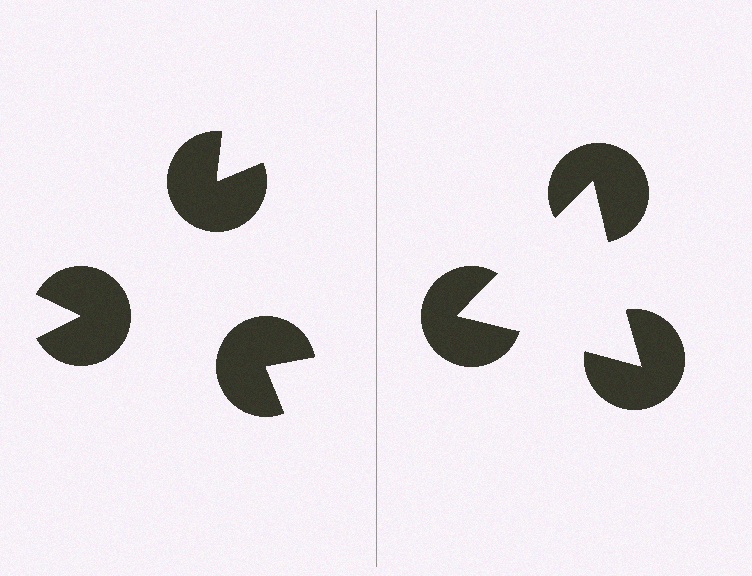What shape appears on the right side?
An illusory triangle.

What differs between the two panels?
The pac-man discs are positioned identically on both sides; only the wedge orientations differ. On the right they align to a triangle; on the left they are misaligned.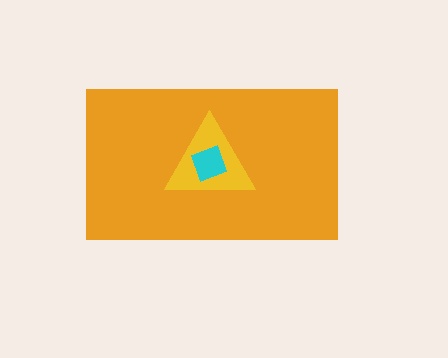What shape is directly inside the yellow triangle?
The cyan square.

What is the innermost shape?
The cyan square.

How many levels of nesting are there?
3.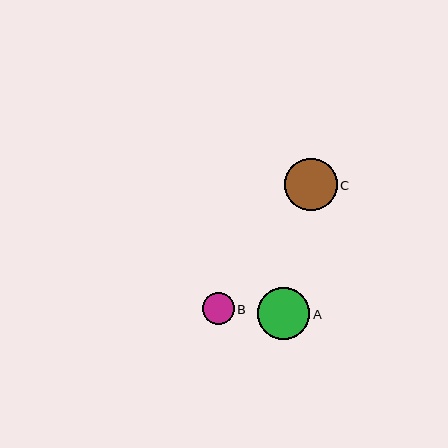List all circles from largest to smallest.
From largest to smallest: C, A, B.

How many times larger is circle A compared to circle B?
Circle A is approximately 1.7 times the size of circle B.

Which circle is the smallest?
Circle B is the smallest with a size of approximately 31 pixels.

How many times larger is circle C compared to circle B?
Circle C is approximately 1.7 times the size of circle B.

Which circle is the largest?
Circle C is the largest with a size of approximately 53 pixels.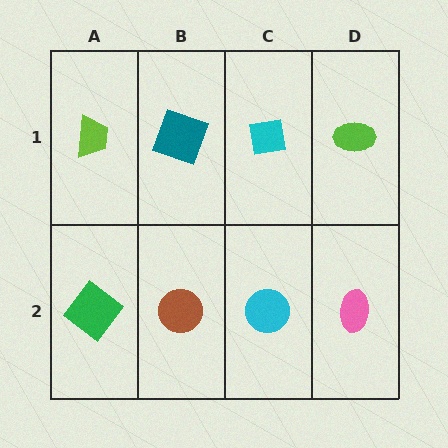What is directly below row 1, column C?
A cyan circle.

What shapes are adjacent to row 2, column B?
A teal square (row 1, column B), a green diamond (row 2, column A), a cyan circle (row 2, column C).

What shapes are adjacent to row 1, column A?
A green diamond (row 2, column A), a teal square (row 1, column B).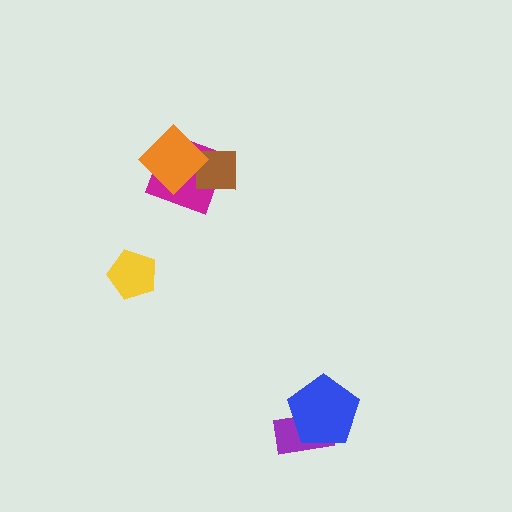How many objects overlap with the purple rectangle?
1 object overlaps with the purple rectangle.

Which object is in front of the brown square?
The orange diamond is in front of the brown square.